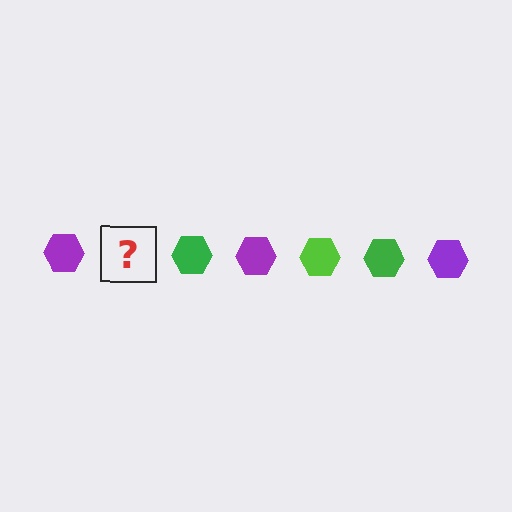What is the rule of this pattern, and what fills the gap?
The rule is that the pattern cycles through purple, lime, green hexagons. The gap should be filled with a lime hexagon.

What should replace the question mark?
The question mark should be replaced with a lime hexagon.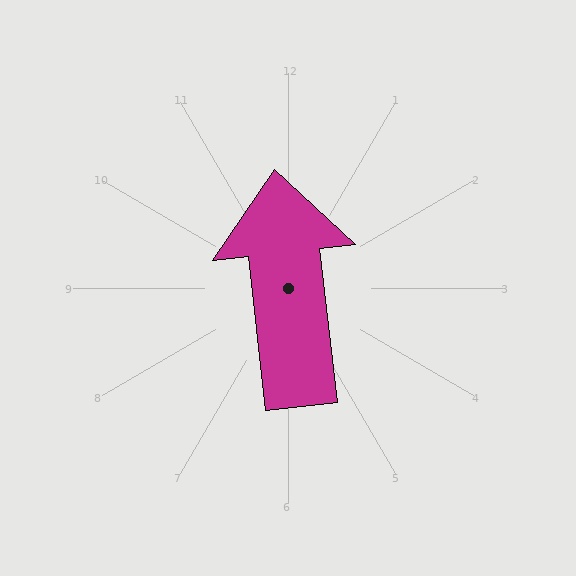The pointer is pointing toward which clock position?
Roughly 12 o'clock.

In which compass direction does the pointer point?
North.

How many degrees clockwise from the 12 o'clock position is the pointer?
Approximately 353 degrees.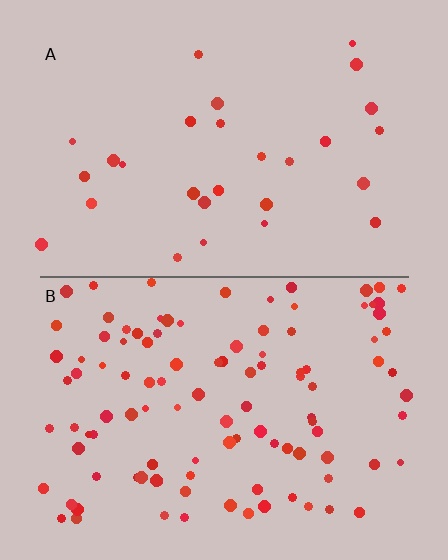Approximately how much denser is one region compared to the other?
Approximately 3.8× — region B over region A.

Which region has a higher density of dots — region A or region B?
B (the bottom).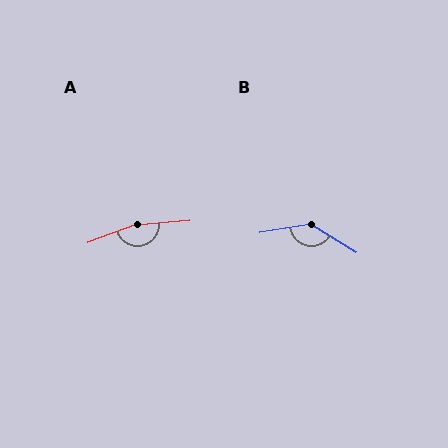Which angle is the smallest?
B, at approximately 140 degrees.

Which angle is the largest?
A, at approximately 165 degrees.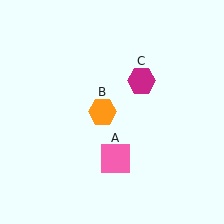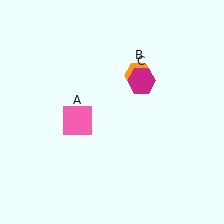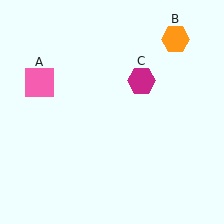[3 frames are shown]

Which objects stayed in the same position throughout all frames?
Magenta hexagon (object C) remained stationary.